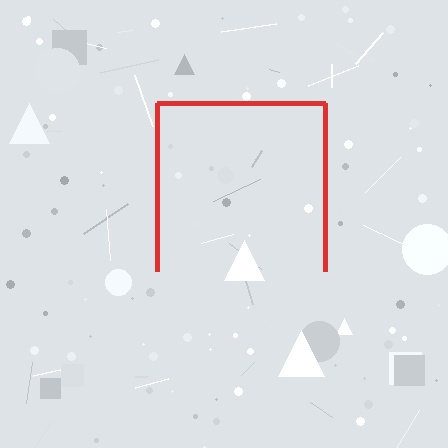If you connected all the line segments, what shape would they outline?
They would outline a square.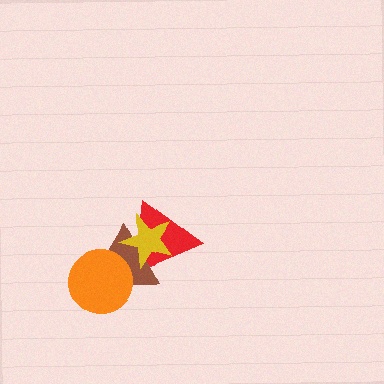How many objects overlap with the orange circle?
1 object overlaps with the orange circle.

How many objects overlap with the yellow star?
2 objects overlap with the yellow star.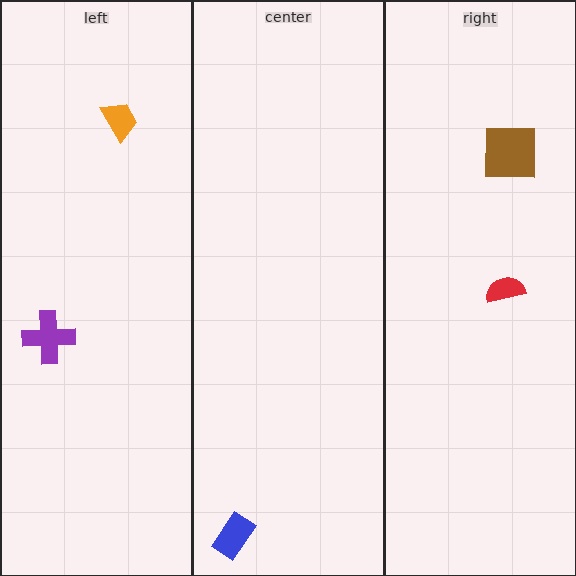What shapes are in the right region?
The brown square, the red semicircle.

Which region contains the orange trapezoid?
The left region.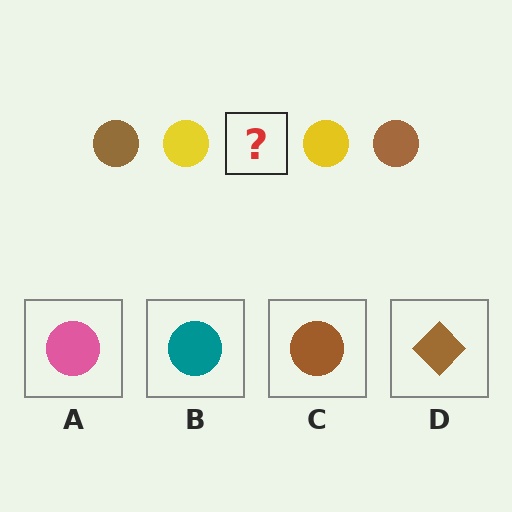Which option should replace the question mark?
Option C.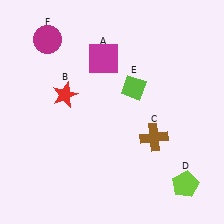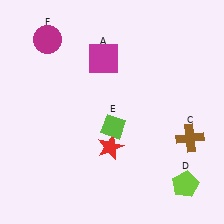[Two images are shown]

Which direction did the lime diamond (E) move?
The lime diamond (E) moved down.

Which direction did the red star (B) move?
The red star (B) moved down.